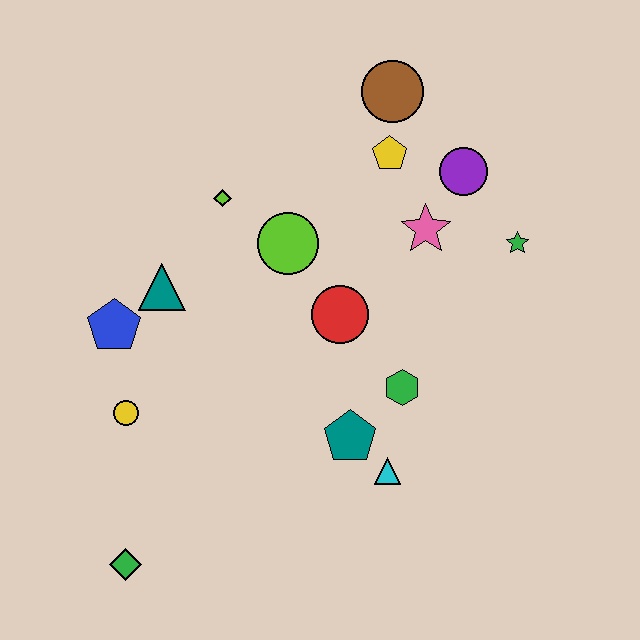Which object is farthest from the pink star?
The green diamond is farthest from the pink star.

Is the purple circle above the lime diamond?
Yes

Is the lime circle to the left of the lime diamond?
No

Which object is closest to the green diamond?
The yellow circle is closest to the green diamond.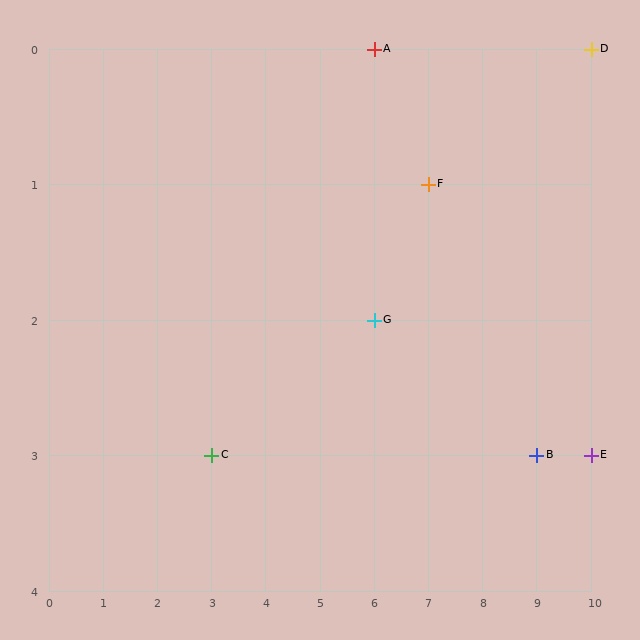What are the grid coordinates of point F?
Point F is at grid coordinates (7, 1).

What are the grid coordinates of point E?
Point E is at grid coordinates (10, 3).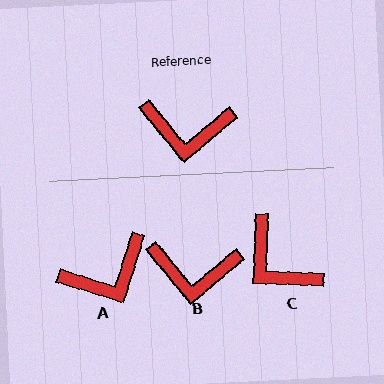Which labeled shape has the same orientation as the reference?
B.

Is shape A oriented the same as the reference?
No, it is off by about 32 degrees.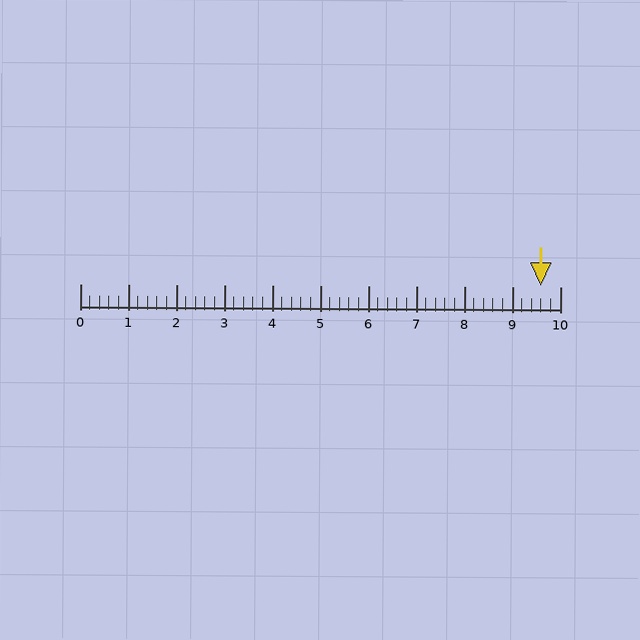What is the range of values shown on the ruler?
The ruler shows values from 0 to 10.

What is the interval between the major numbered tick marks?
The major tick marks are spaced 1 units apart.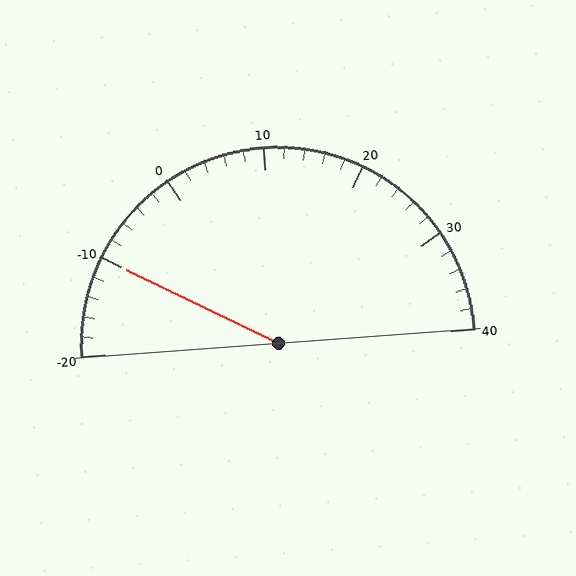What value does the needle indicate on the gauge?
The needle indicates approximately -10.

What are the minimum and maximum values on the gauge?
The gauge ranges from -20 to 40.